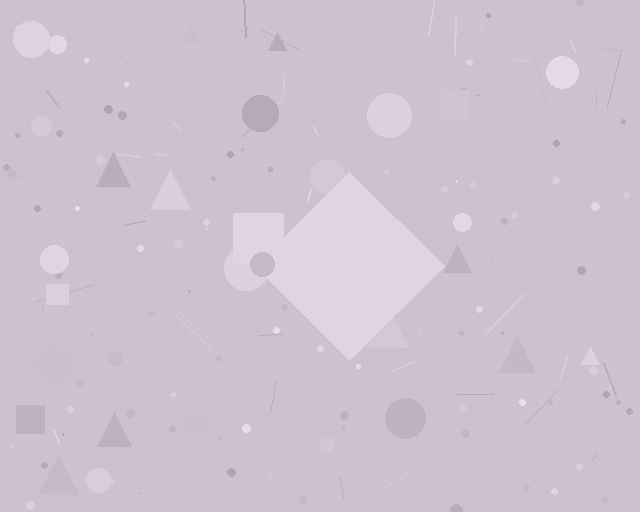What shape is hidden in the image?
A diamond is hidden in the image.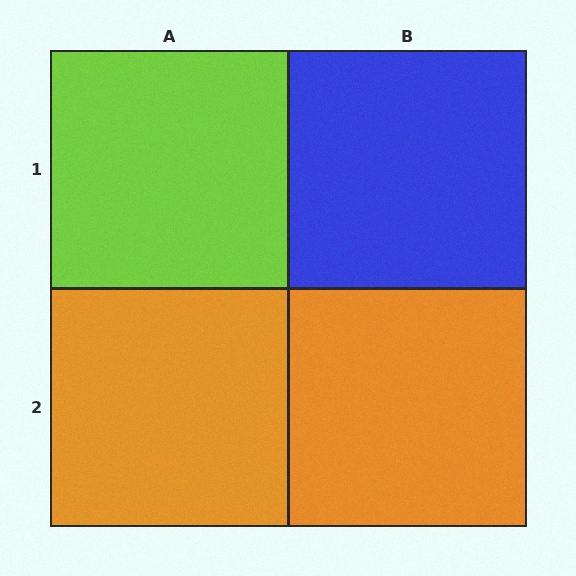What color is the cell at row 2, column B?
Orange.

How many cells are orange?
2 cells are orange.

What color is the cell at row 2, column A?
Orange.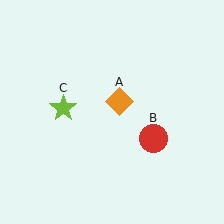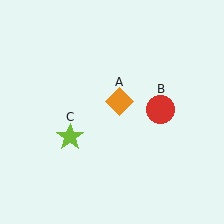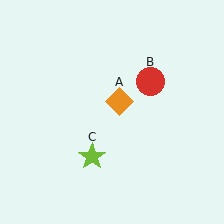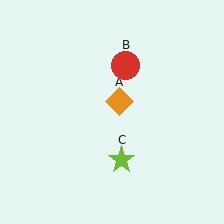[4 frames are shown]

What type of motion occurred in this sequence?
The red circle (object B), lime star (object C) rotated counterclockwise around the center of the scene.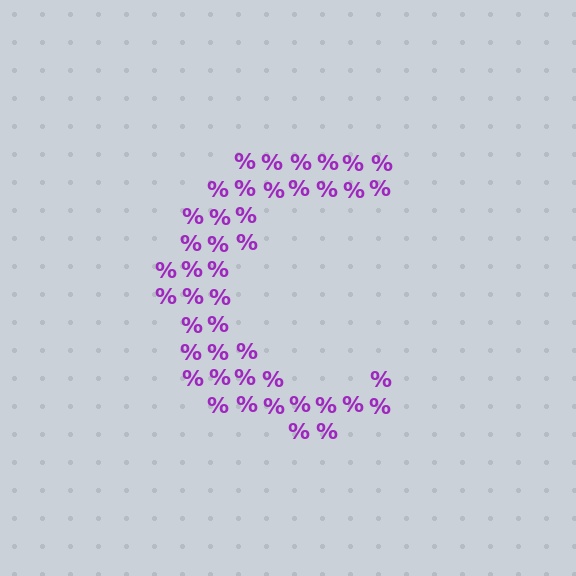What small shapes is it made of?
It is made of small percent signs.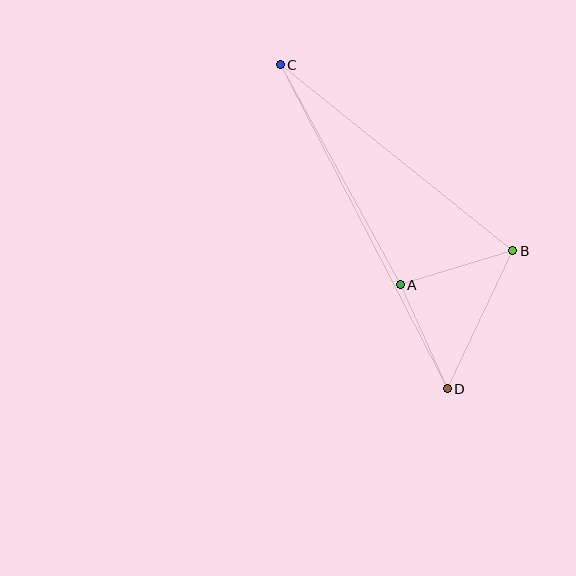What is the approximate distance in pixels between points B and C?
The distance between B and C is approximately 298 pixels.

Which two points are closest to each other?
Points A and D are closest to each other.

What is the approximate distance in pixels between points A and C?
The distance between A and C is approximately 251 pixels.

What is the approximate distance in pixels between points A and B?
The distance between A and B is approximately 118 pixels.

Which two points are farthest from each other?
Points C and D are farthest from each other.